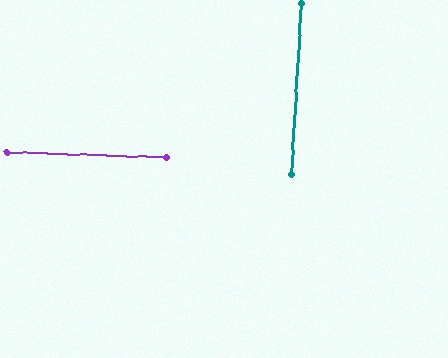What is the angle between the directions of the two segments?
Approximately 88 degrees.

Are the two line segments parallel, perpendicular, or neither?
Perpendicular — they meet at approximately 88°.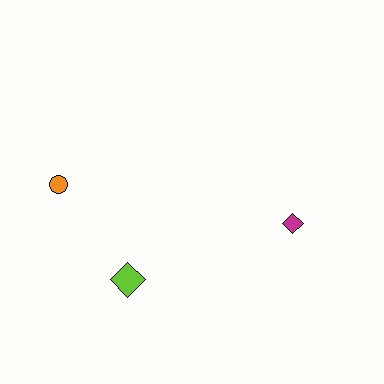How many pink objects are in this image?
There are no pink objects.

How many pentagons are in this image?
There are no pentagons.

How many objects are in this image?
There are 3 objects.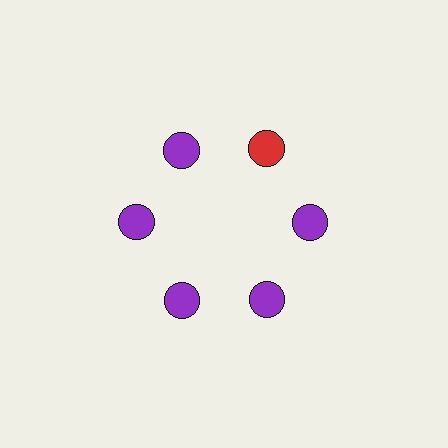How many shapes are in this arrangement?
There are 6 shapes arranged in a ring pattern.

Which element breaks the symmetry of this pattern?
The red circle at roughly the 1 o'clock position breaks the symmetry. All other shapes are purple circles.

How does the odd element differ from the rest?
It has a different color: red instead of purple.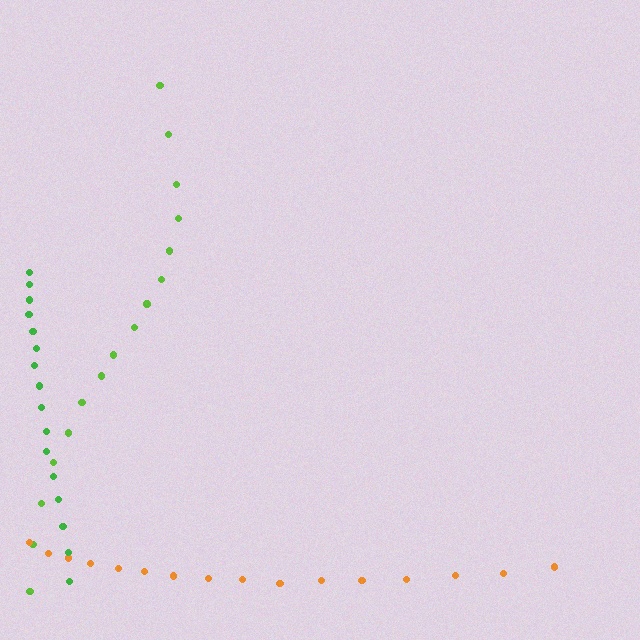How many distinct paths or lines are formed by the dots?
There are 3 distinct paths.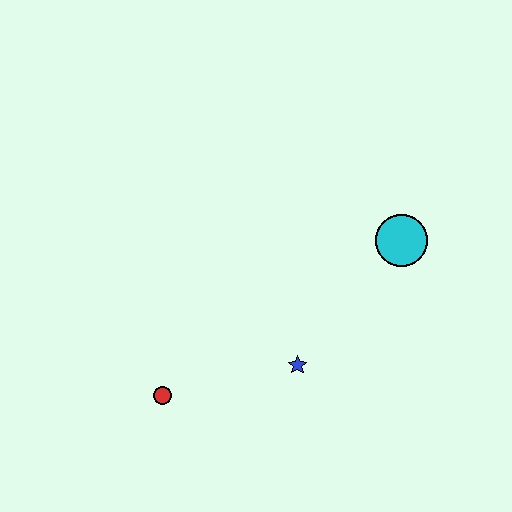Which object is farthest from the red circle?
The cyan circle is farthest from the red circle.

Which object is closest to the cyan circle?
The blue star is closest to the cyan circle.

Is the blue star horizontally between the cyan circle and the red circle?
Yes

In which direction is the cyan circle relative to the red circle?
The cyan circle is to the right of the red circle.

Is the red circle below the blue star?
Yes